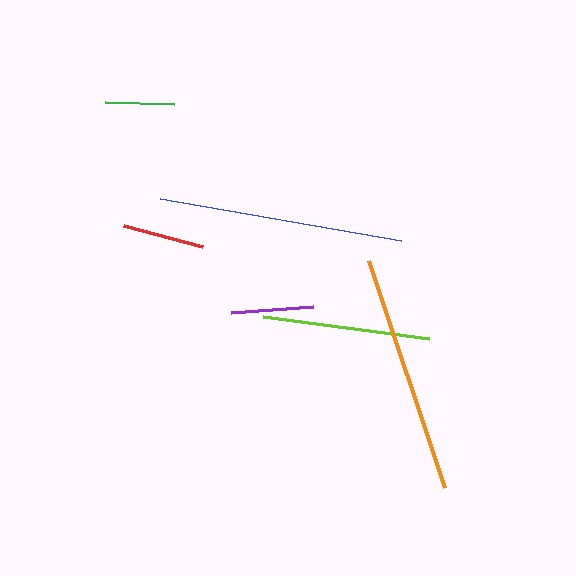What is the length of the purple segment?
The purple segment is approximately 82 pixels long.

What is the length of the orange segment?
The orange segment is approximately 239 pixels long.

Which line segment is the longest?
The blue line is the longest at approximately 244 pixels.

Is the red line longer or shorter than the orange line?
The orange line is longer than the red line.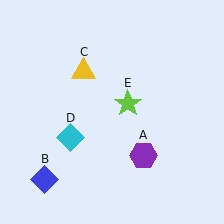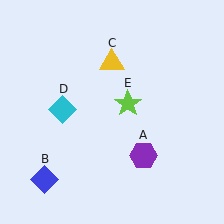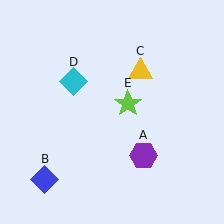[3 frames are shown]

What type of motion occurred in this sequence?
The yellow triangle (object C), cyan diamond (object D) rotated clockwise around the center of the scene.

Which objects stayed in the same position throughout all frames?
Purple hexagon (object A) and blue diamond (object B) and lime star (object E) remained stationary.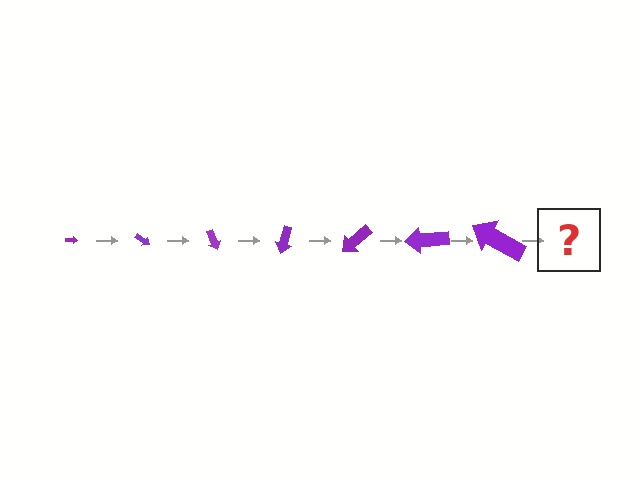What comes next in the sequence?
The next element should be an arrow, larger than the previous one and rotated 245 degrees from the start.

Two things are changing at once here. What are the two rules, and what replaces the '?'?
The two rules are that the arrow grows larger each step and it rotates 35 degrees each step. The '?' should be an arrow, larger than the previous one and rotated 245 degrees from the start.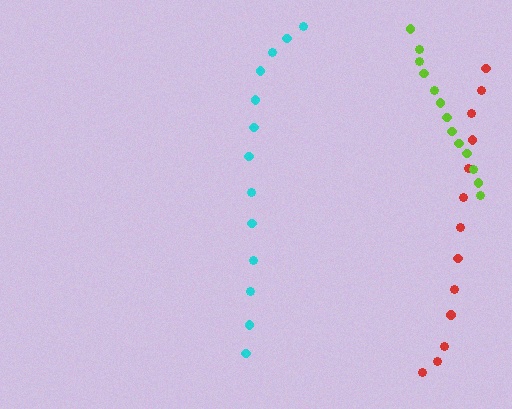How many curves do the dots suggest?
There are 3 distinct paths.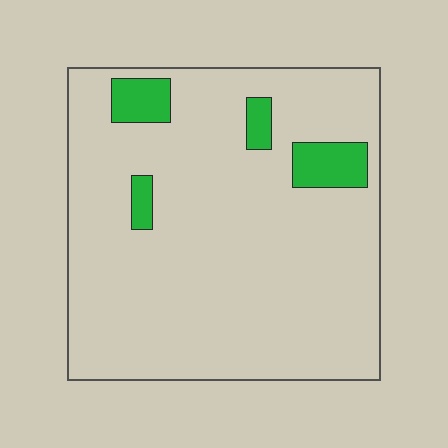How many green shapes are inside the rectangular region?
4.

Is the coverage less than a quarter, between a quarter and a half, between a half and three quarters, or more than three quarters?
Less than a quarter.